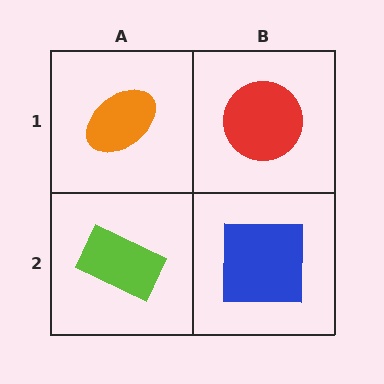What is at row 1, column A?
An orange ellipse.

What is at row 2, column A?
A lime rectangle.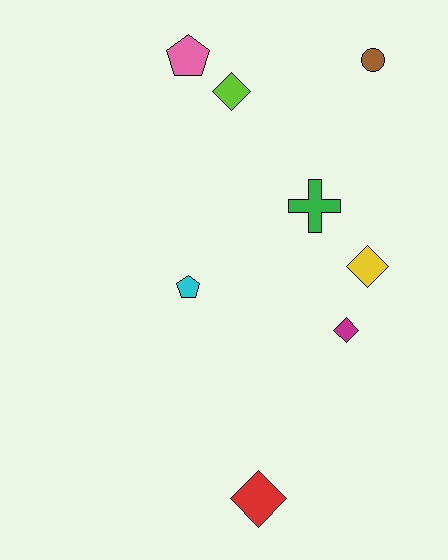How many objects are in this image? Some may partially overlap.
There are 8 objects.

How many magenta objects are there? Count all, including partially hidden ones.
There is 1 magenta object.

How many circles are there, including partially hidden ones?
There is 1 circle.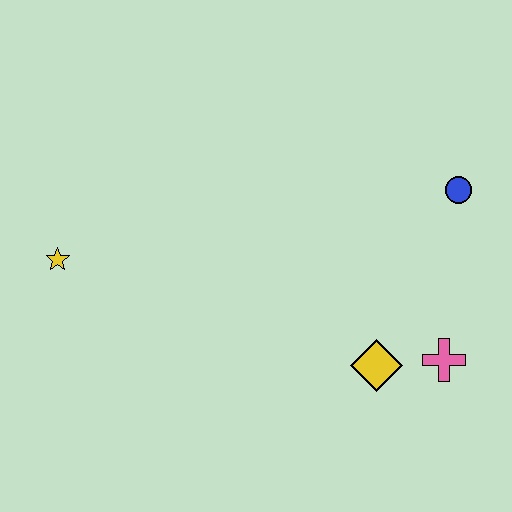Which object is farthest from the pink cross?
The yellow star is farthest from the pink cross.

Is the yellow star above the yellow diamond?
Yes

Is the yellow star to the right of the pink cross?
No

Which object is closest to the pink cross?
The yellow diamond is closest to the pink cross.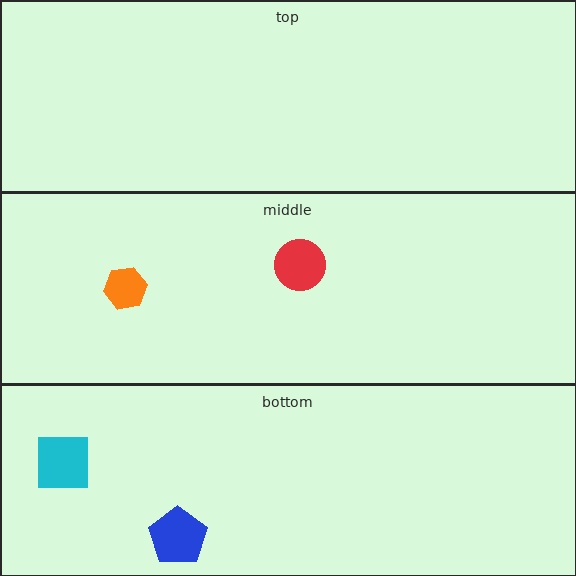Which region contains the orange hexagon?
The middle region.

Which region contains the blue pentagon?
The bottom region.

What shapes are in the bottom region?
The cyan square, the blue pentagon.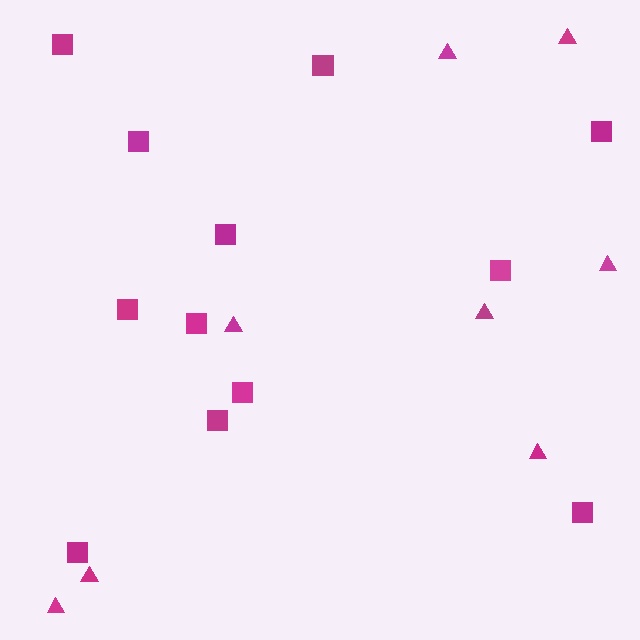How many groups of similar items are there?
There are 2 groups: one group of triangles (8) and one group of squares (12).